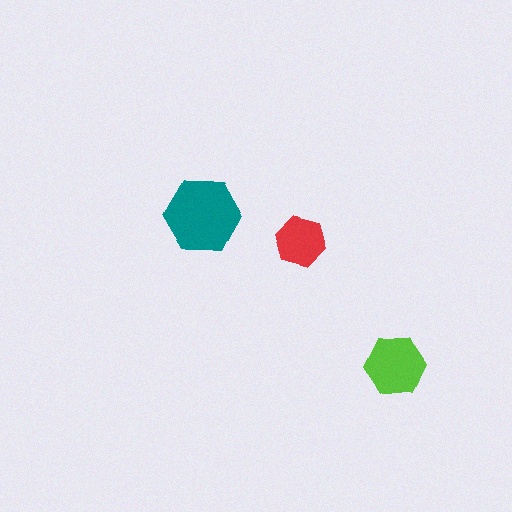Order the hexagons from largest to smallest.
the teal one, the lime one, the red one.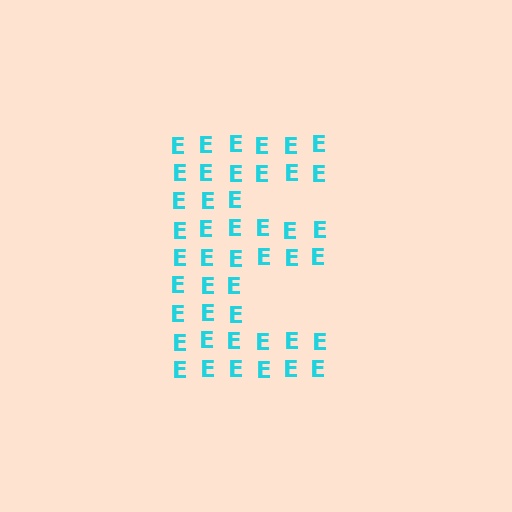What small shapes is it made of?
It is made of small letter E's.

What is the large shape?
The large shape is the letter E.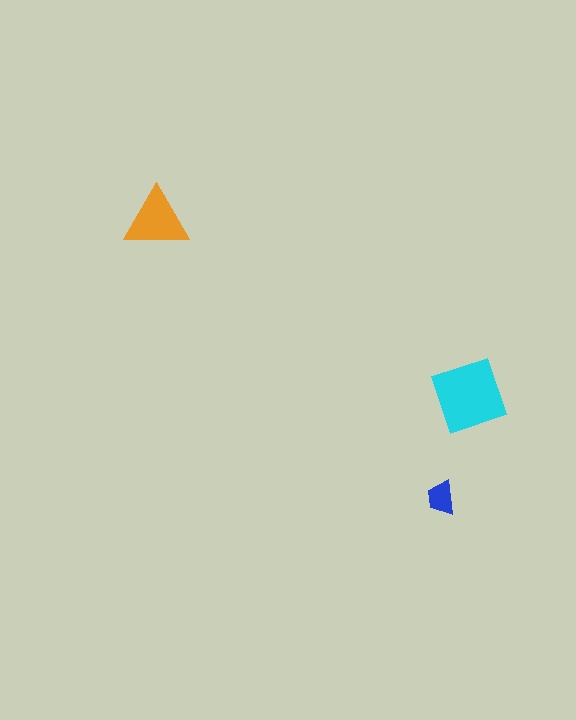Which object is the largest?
The cyan square.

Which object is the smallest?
The blue trapezoid.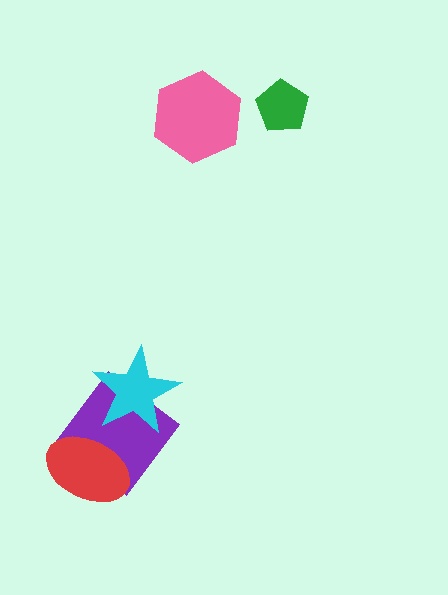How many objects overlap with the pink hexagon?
0 objects overlap with the pink hexagon.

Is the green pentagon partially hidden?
No, no other shape covers it.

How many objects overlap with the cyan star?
1 object overlaps with the cyan star.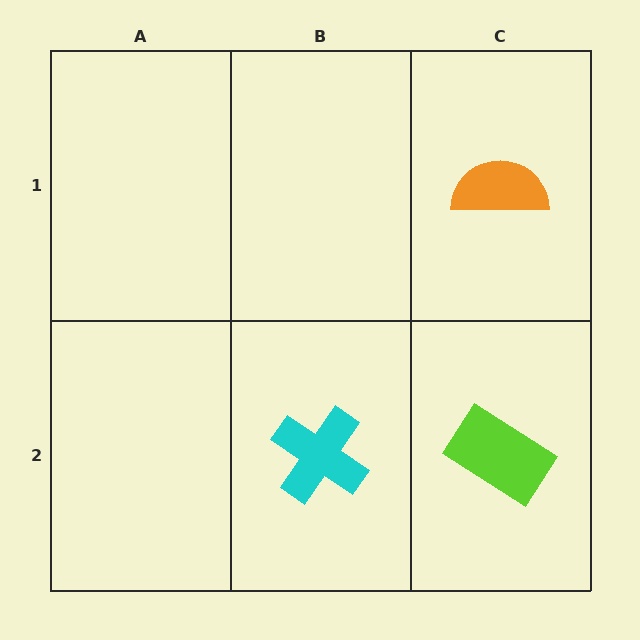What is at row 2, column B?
A cyan cross.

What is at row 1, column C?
An orange semicircle.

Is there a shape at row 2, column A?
No, that cell is empty.